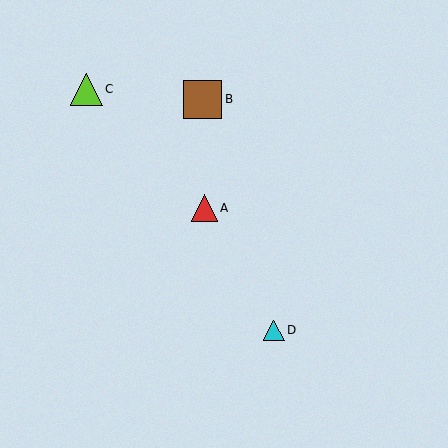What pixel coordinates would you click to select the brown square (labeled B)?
Click at (203, 99) to select the brown square B.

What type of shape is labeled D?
Shape D is a cyan triangle.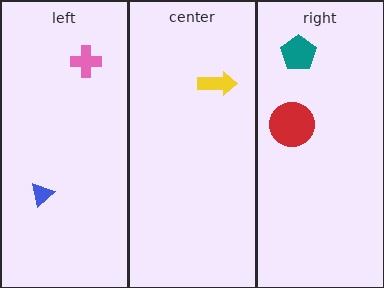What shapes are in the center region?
The yellow arrow.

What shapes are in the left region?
The blue triangle, the pink cross.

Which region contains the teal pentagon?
The right region.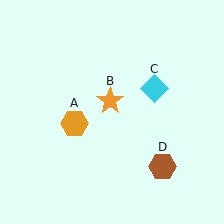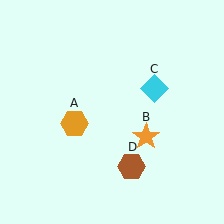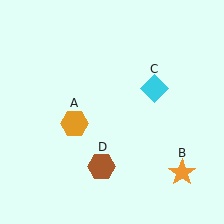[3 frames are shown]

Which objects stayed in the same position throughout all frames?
Orange hexagon (object A) and cyan diamond (object C) remained stationary.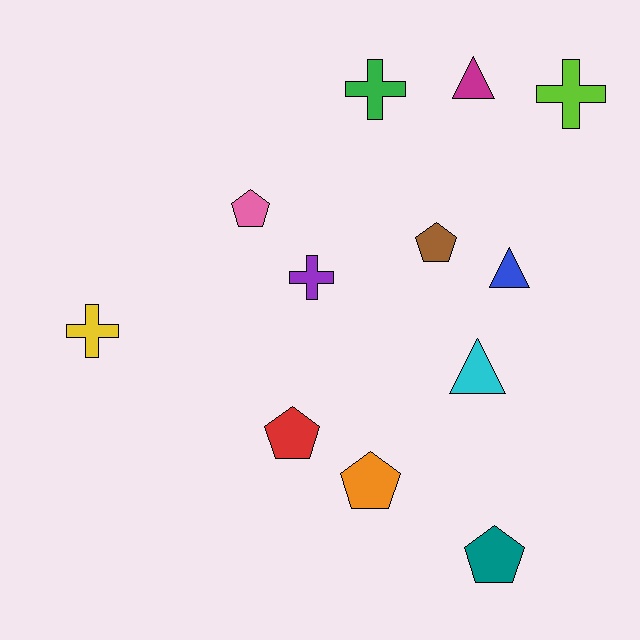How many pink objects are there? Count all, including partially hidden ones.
There is 1 pink object.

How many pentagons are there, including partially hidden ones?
There are 5 pentagons.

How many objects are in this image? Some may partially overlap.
There are 12 objects.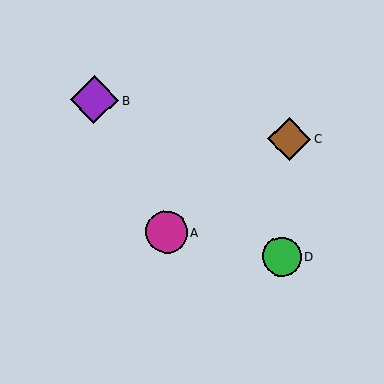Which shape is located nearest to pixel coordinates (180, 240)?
The magenta circle (labeled A) at (166, 232) is nearest to that location.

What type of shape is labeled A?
Shape A is a magenta circle.